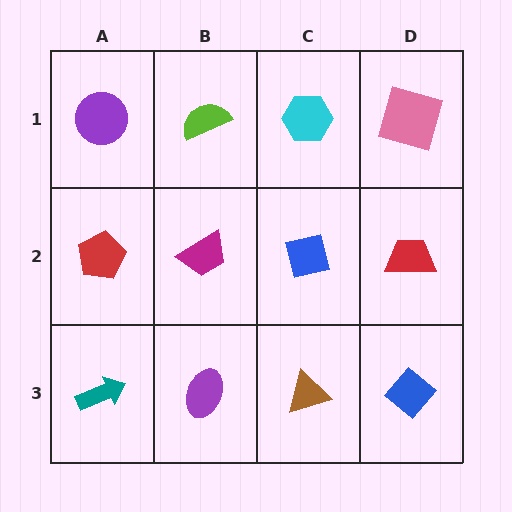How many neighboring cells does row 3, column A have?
2.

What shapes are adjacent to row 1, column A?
A red pentagon (row 2, column A), a lime semicircle (row 1, column B).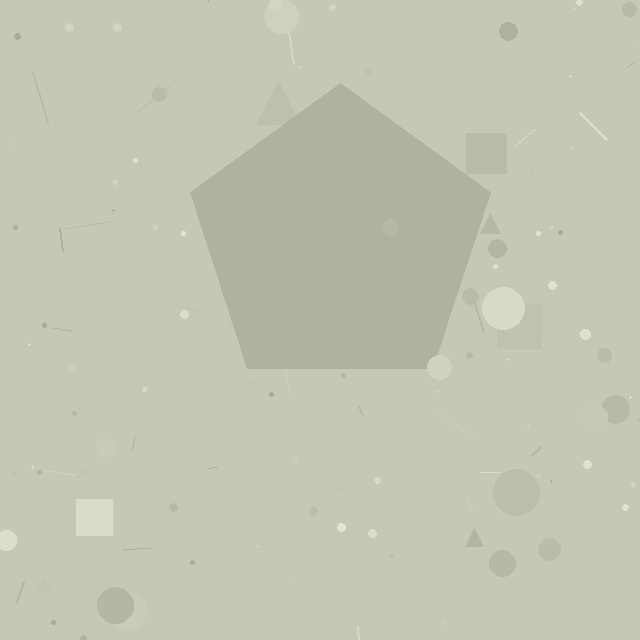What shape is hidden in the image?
A pentagon is hidden in the image.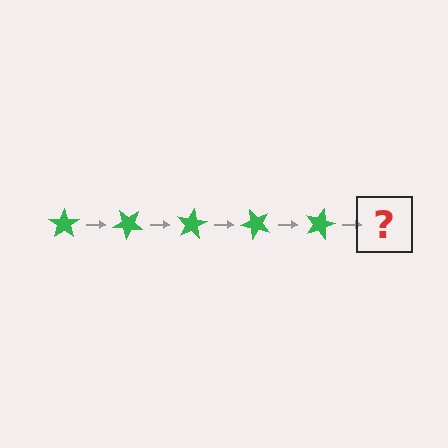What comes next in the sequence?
The next element should be a green star rotated 200 degrees.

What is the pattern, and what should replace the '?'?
The pattern is that the star rotates 40 degrees each step. The '?' should be a green star rotated 200 degrees.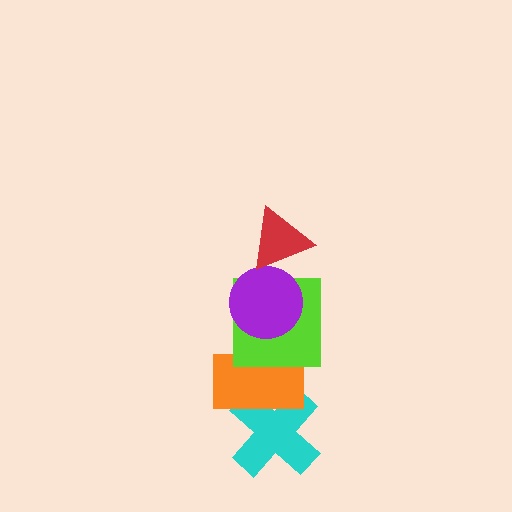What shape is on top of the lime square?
The purple circle is on top of the lime square.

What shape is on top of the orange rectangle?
The lime square is on top of the orange rectangle.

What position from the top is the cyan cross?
The cyan cross is 5th from the top.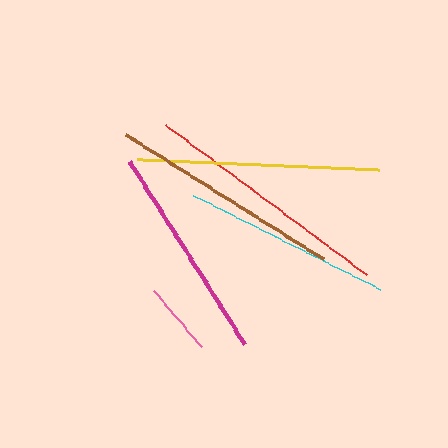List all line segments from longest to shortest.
From longest to shortest: red, yellow, brown, magenta, cyan, pink.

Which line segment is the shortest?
The pink line is the shortest at approximately 74 pixels.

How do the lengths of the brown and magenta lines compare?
The brown and magenta lines are approximately the same length.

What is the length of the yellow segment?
The yellow segment is approximately 243 pixels long.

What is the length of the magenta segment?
The magenta segment is approximately 216 pixels long.